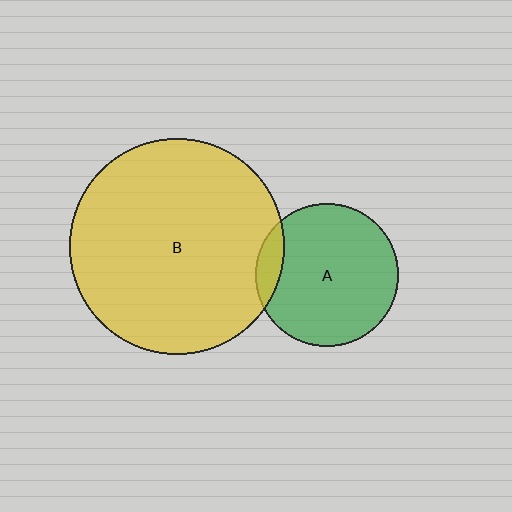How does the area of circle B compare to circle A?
Approximately 2.3 times.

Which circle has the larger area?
Circle B (yellow).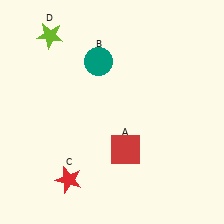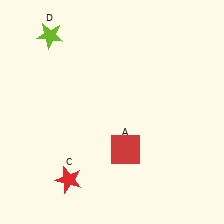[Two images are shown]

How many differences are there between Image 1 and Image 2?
There is 1 difference between the two images.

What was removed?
The teal circle (B) was removed in Image 2.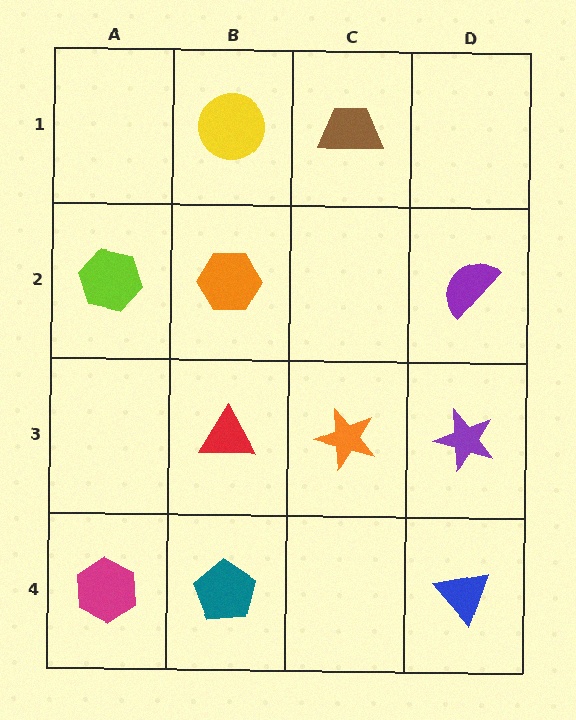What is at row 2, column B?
An orange hexagon.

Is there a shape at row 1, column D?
No, that cell is empty.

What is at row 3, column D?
A purple star.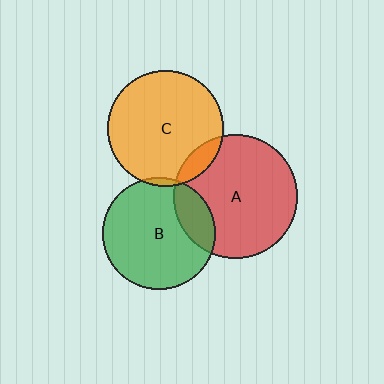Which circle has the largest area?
Circle A (red).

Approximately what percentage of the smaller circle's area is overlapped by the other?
Approximately 5%.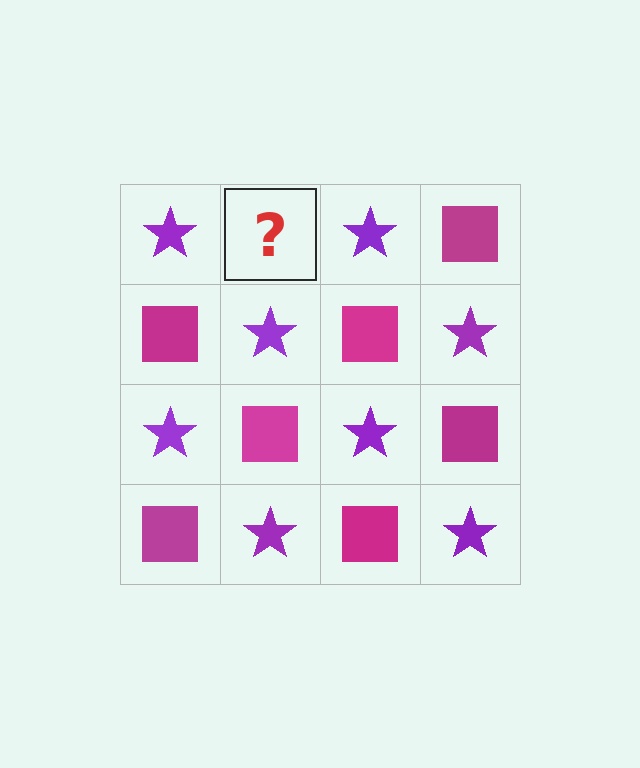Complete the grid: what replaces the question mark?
The question mark should be replaced with a magenta square.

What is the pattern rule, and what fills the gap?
The rule is that it alternates purple star and magenta square in a checkerboard pattern. The gap should be filled with a magenta square.